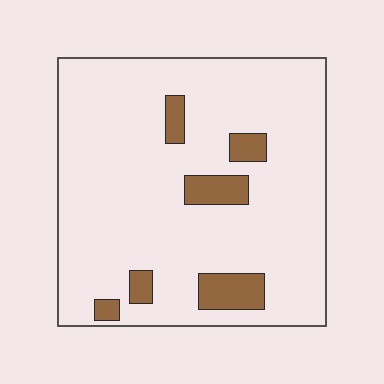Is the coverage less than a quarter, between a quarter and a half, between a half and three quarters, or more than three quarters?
Less than a quarter.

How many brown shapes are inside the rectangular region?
6.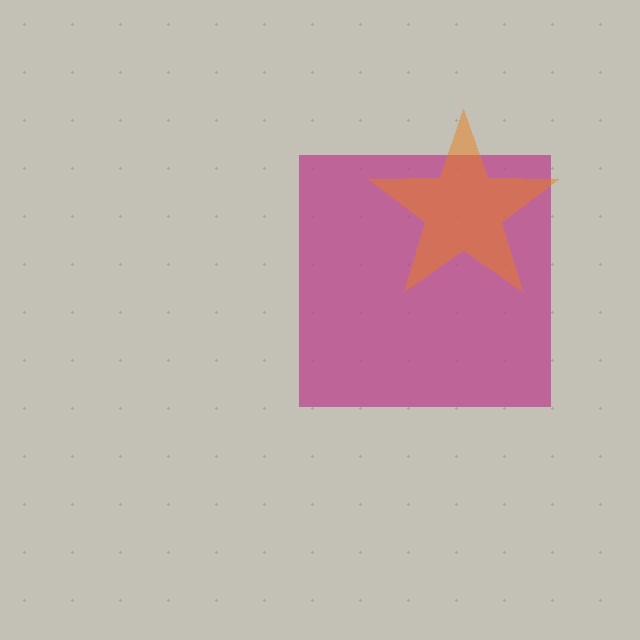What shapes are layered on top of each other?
The layered shapes are: a magenta square, an orange star.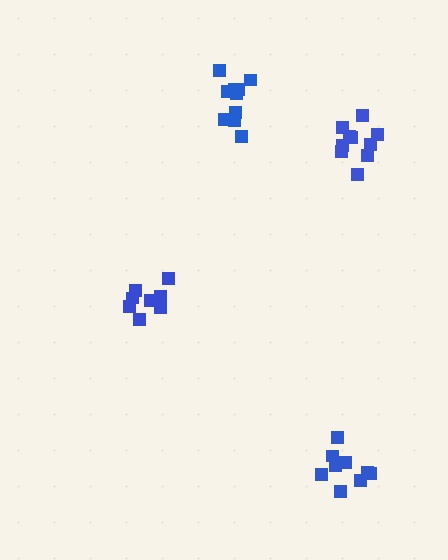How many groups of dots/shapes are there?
There are 4 groups.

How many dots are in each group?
Group 1: 10 dots, Group 2: 9 dots, Group 3: 8 dots, Group 4: 10 dots (37 total).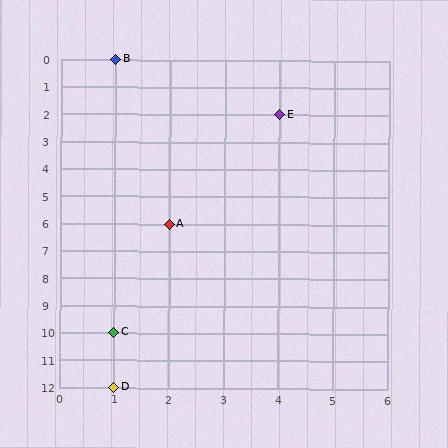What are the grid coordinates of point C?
Point C is at grid coordinates (1, 10).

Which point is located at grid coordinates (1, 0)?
Point B is at (1, 0).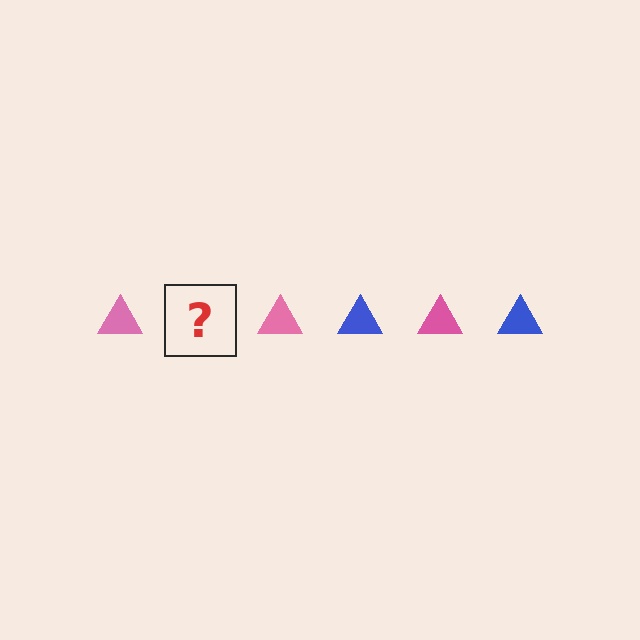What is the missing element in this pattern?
The missing element is a blue triangle.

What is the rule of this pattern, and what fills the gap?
The rule is that the pattern cycles through pink, blue triangles. The gap should be filled with a blue triangle.